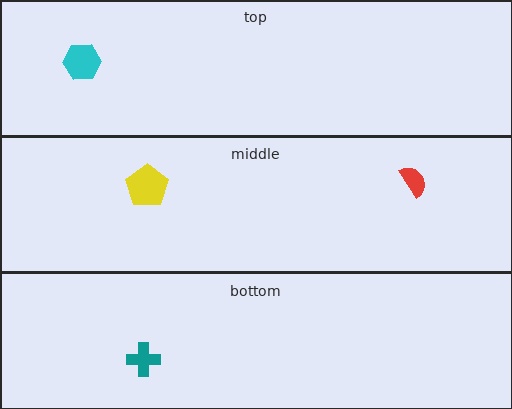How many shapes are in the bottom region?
1.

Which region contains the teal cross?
The bottom region.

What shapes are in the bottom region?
The teal cross.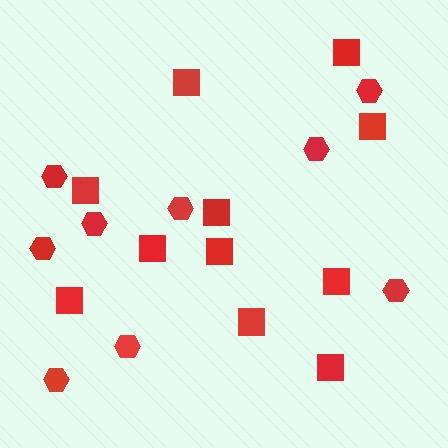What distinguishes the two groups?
There are 2 groups: one group of squares (11) and one group of hexagons (9).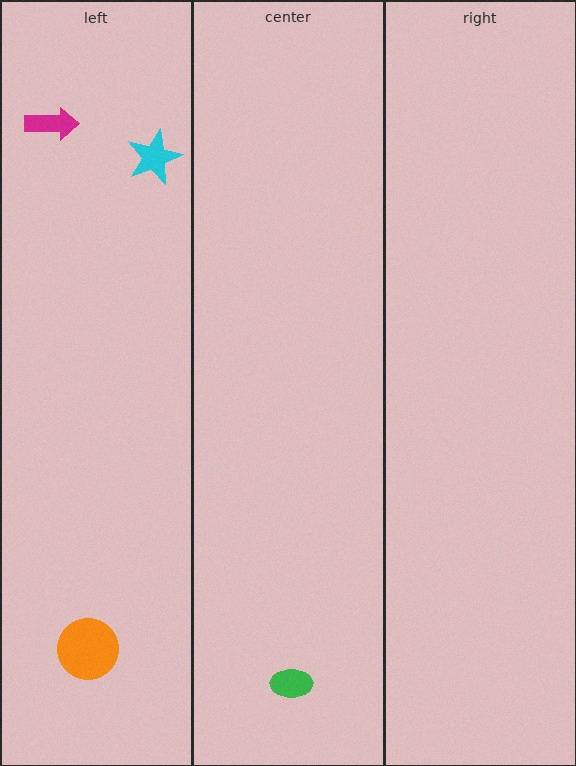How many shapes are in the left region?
3.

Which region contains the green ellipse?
The center region.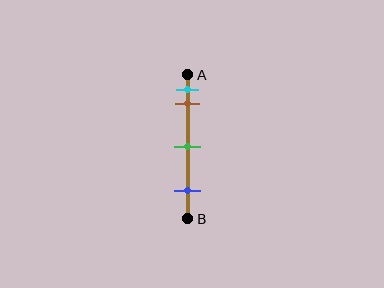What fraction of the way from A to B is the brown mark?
The brown mark is approximately 20% (0.2) of the way from A to B.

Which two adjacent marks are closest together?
The cyan and brown marks are the closest adjacent pair.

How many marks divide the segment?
There are 4 marks dividing the segment.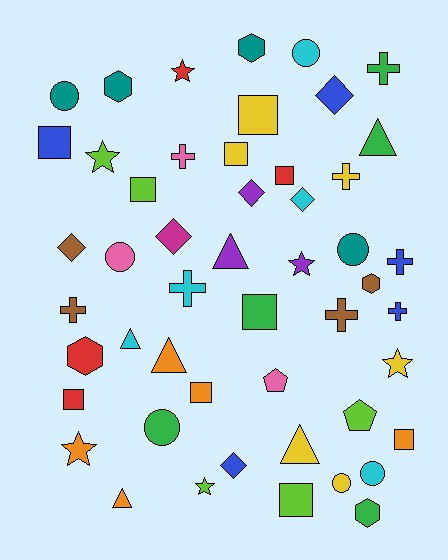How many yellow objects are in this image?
There are 6 yellow objects.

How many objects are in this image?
There are 50 objects.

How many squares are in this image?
There are 10 squares.